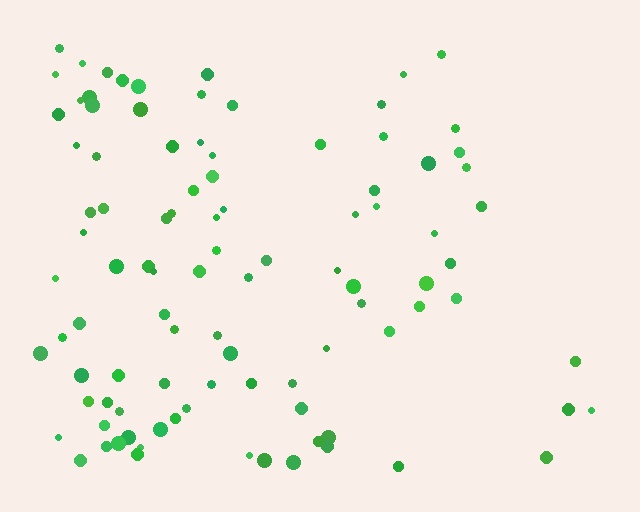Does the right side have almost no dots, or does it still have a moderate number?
Still a moderate number, just noticeably fewer than the left.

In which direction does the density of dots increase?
From right to left, with the left side densest.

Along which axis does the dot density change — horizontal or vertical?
Horizontal.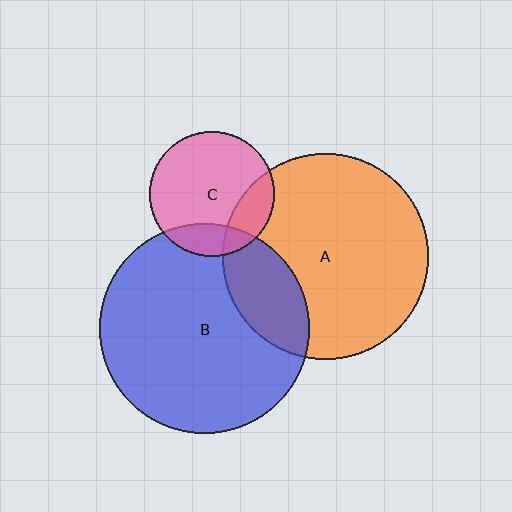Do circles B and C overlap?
Yes.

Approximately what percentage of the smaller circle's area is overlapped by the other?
Approximately 15%.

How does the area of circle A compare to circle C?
Approximately 2.7 times.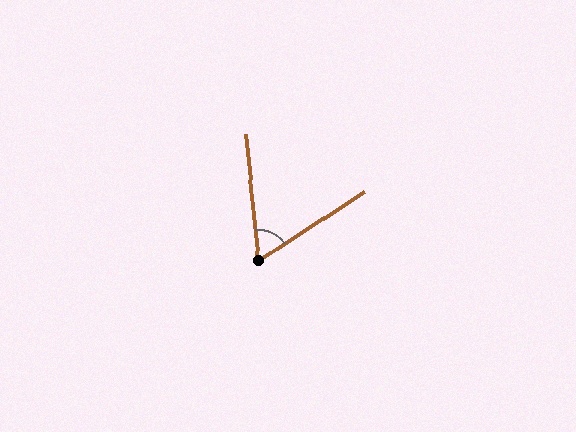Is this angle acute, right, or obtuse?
It is acute.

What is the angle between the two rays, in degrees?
Approximately 63 degrees.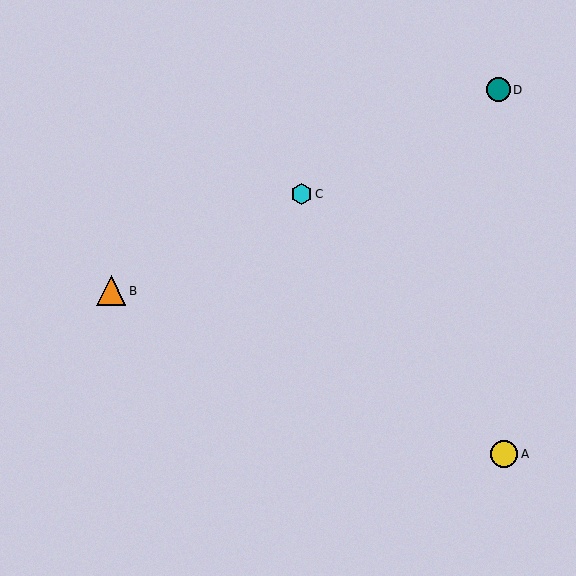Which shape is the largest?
The orange triangle (labeled B) is the largest.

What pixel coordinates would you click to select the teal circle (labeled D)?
Click at (498, 90) to select the teal circle D.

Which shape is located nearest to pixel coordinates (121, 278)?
The orange triangle (labeled B) at (111, 291) is nearest to that location.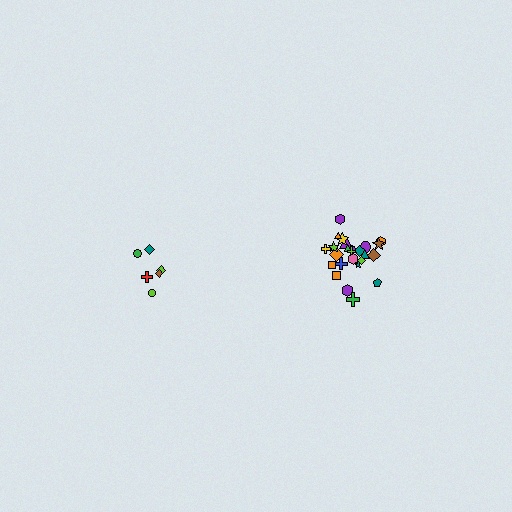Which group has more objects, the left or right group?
The right group.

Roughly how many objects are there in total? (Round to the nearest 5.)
Roughly 30 objects in total.